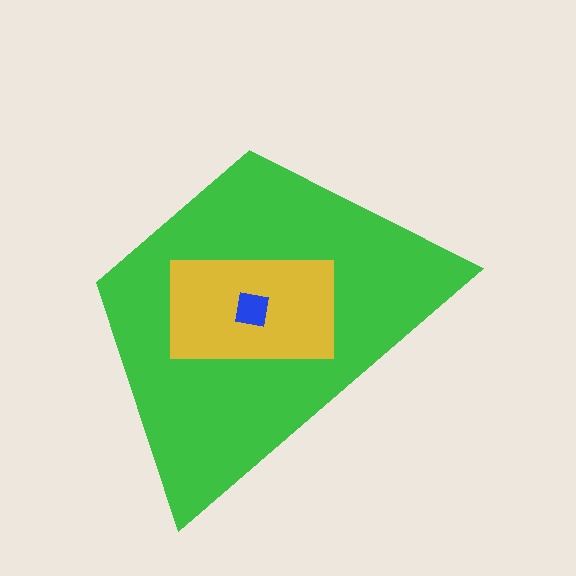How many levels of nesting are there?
3.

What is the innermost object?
The blue square.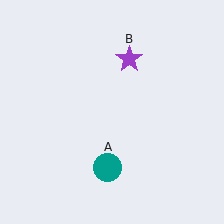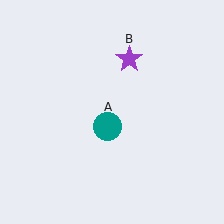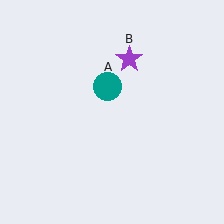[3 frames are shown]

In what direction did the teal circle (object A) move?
The teal circle (object A) moved up.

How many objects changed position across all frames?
1 object changed position: teal circle (object A).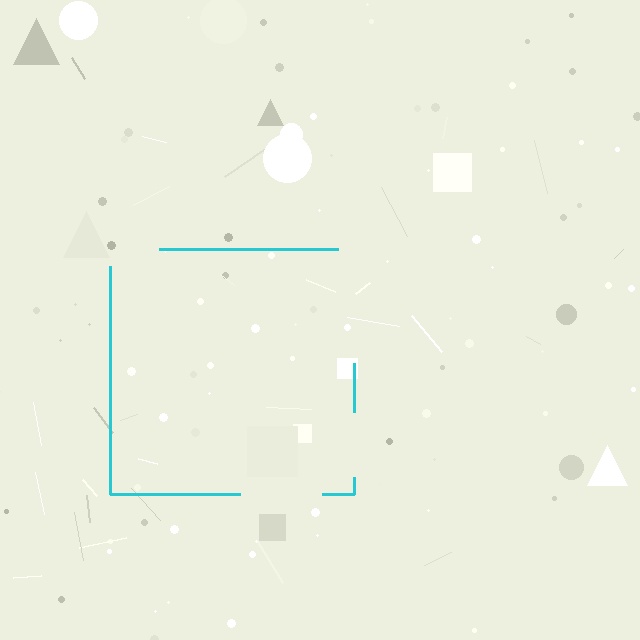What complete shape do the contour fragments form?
The contour fragments form a square.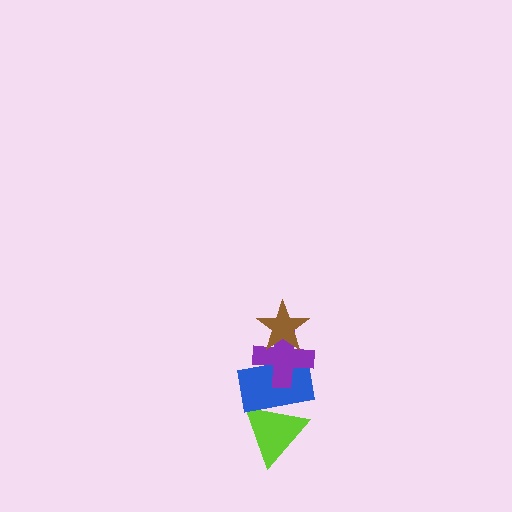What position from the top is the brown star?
The brown star is 1st from the top.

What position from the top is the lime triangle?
The lime triangle is 4th from the top.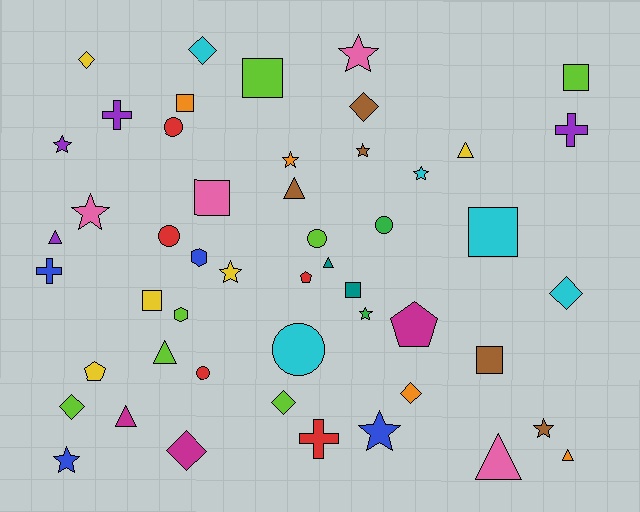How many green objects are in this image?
There are 2 green objects.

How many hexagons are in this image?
There are 2 hexagons.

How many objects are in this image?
There are 50 objects.